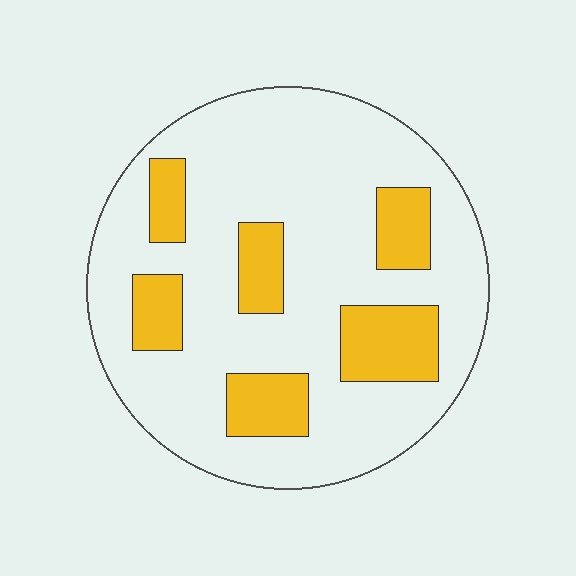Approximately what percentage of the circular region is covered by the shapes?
Approximately 20%.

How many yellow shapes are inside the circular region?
6.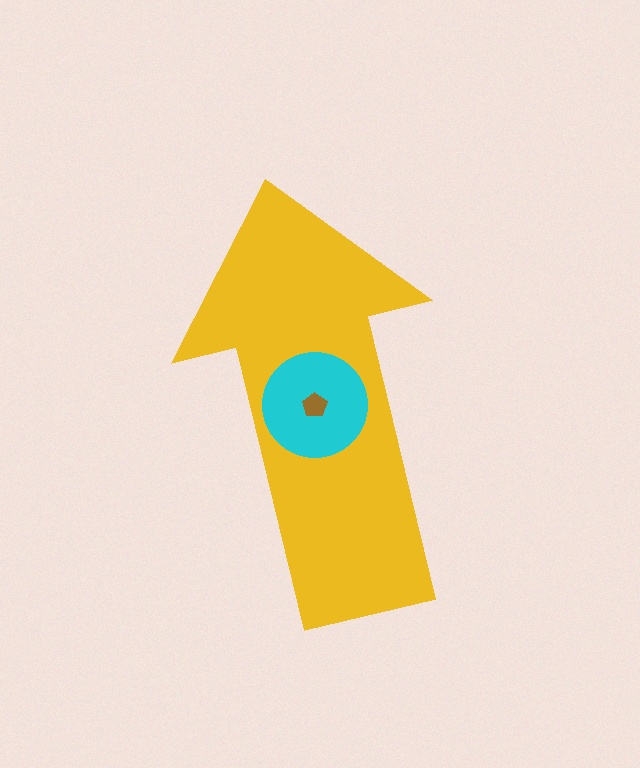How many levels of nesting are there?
3.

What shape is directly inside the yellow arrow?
The cyan circle.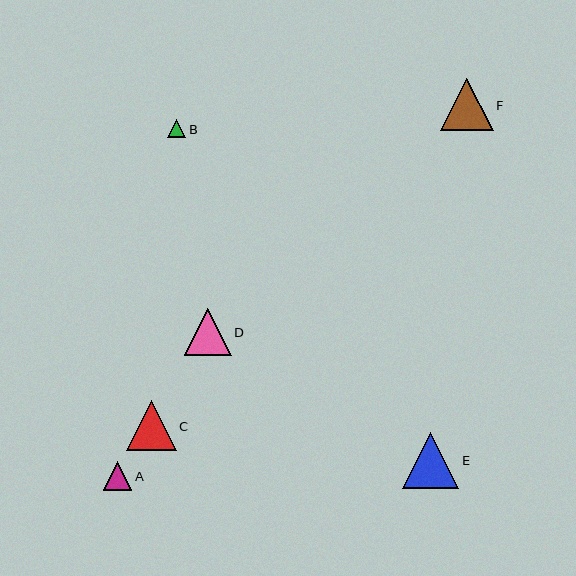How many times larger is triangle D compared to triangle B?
Triangle D is approximately 2.7 times the size of triangle B.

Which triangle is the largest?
Triangle E is the largest with a size of approximately 57 pixels.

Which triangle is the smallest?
Triangle B is the smallest with a size of approximately 18 pixels.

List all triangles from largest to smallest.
From largest to smallest: E, F, C, D, A, B.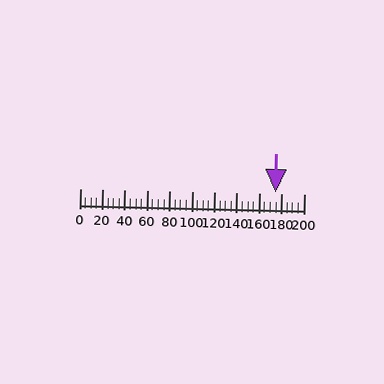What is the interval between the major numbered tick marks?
The major tick marks are spaced 20 units apart.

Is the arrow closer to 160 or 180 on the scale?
The arrow is closer to 180.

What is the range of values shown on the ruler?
The ruler shows values from 0 to 200.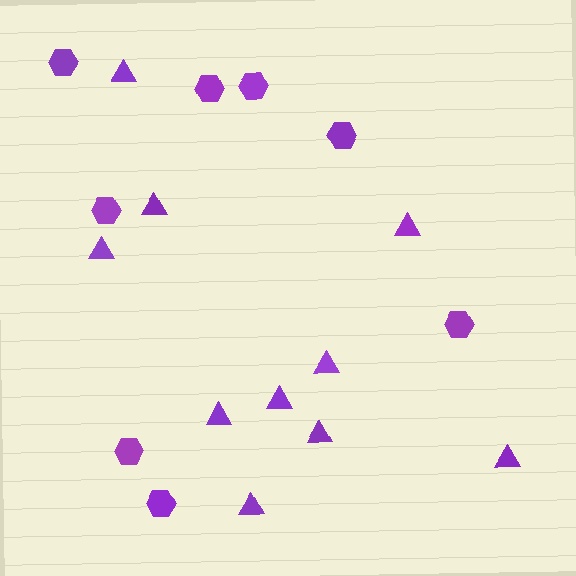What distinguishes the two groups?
There are 2 groups: one group of triangles (10) and one group of hexagons (8).